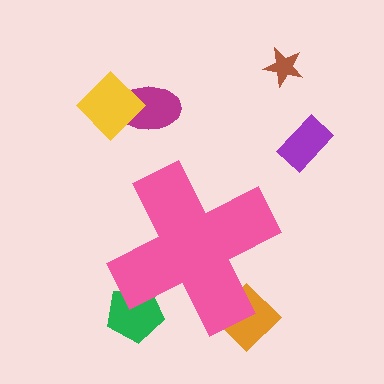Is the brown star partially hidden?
No, the brown star is fully visible.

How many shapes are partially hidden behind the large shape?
2 shapes are partially hidden.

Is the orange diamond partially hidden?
Yes, the orange diamond is partially hidden behind the pink cross.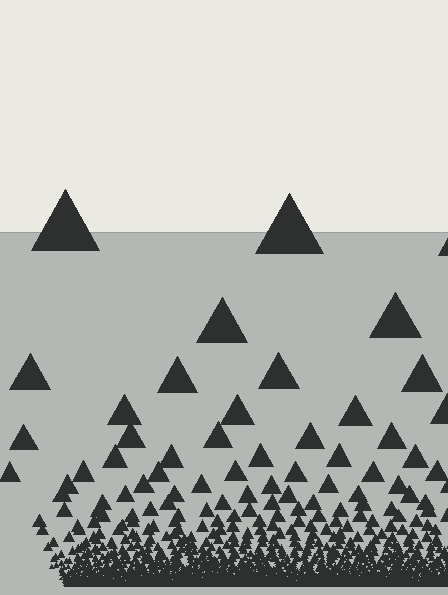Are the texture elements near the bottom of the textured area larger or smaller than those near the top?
Smaller. The gradient is inverted — elements near the bottom are smaller and denser.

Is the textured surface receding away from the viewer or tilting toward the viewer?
The surface appears to tilt toward the viewer. Texture elements get larger and sparser toward the top.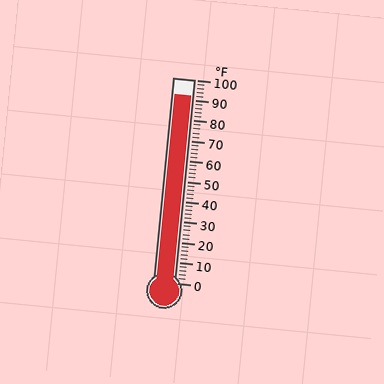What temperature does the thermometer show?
The thermometer shows approximately 92°F.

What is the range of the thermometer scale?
The thermometer scale ranges from 0°F to 100°F.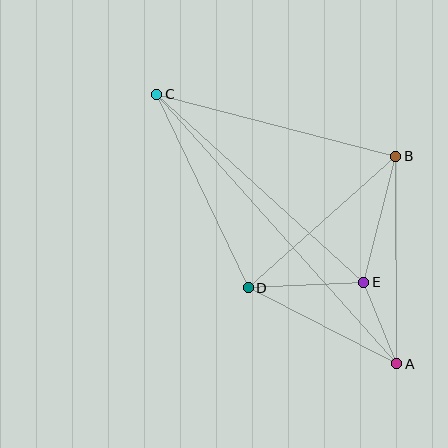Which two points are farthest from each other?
Points A and C are farthest from each other.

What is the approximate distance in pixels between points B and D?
The distance between B and D is approximately 198 pixels.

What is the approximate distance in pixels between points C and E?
The distance between C and E is approximately 280 pixels.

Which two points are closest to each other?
Points A and E are closest to each other.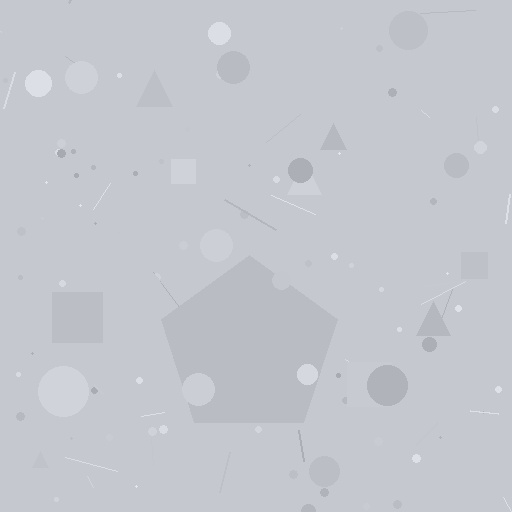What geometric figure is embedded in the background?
A pentagon is embedded in the background.